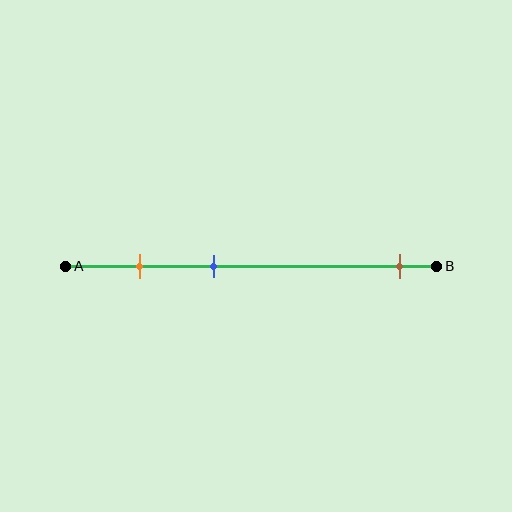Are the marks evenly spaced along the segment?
No, the marks are not evenly spaced.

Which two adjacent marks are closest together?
The orange and blue marks are the closest adjacent pair.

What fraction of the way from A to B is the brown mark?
The brown mark is approximately 90% (0.9) of the way from A to B.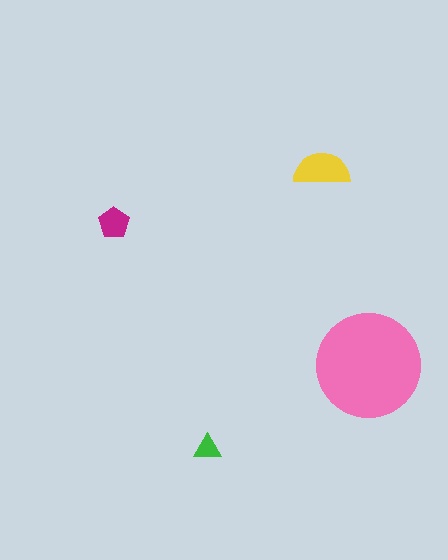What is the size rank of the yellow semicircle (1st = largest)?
2nd.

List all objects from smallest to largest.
The green triangle, the magenta pentagon, the yellow semicircle, the pink circle.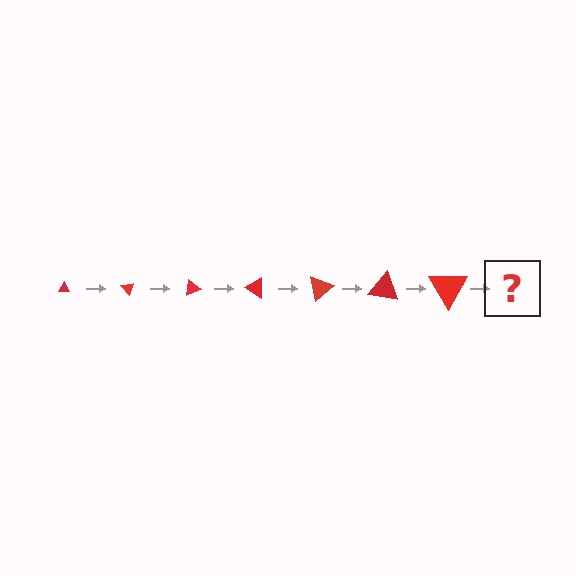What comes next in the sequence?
The next element should be a triangle, larger than the previous one and rotated 350 degrees from the start.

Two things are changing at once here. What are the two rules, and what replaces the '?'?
The two rules are that the triangle grows larger each step and it rotates 50 degrees each step. The '?' should be a triangle, larger than the previous one and rotated 350 degrees from the start.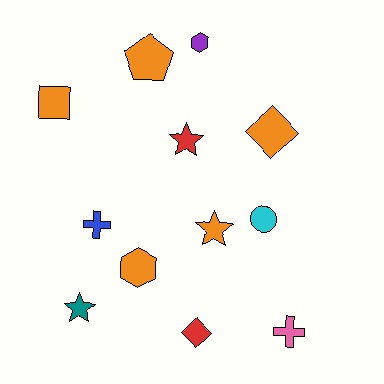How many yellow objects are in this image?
There are no yellow objects.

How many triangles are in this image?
There are no triangles.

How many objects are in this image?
There are 12 objects.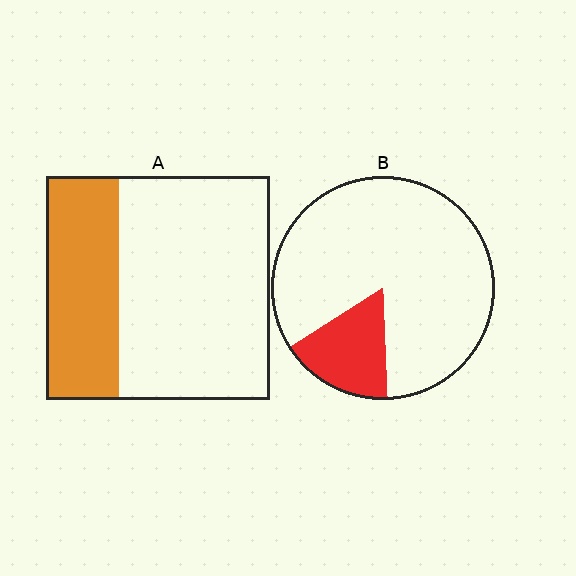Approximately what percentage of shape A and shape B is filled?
A is approximately 35% and B is approximately 15%.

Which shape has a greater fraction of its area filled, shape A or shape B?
Shape A.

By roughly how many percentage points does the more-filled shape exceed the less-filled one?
By roughly 15 percentage points (A over B).